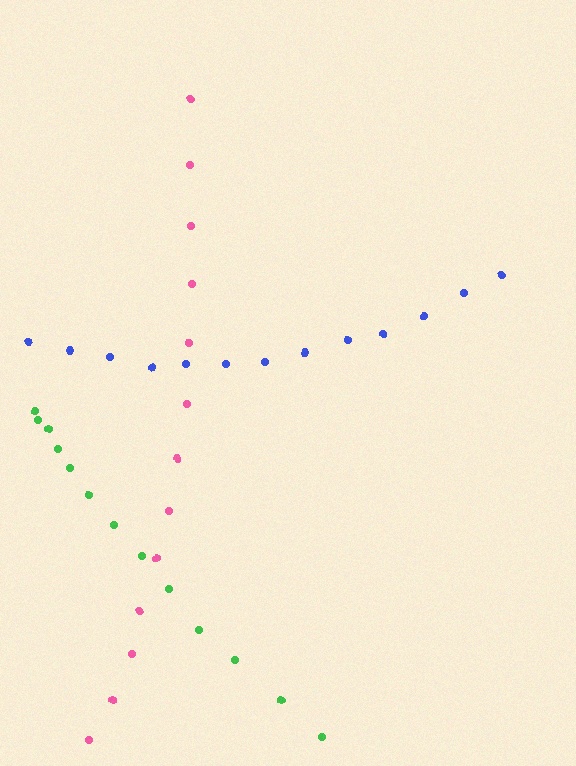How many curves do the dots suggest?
There are 3 distinct paths.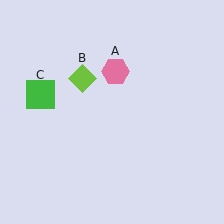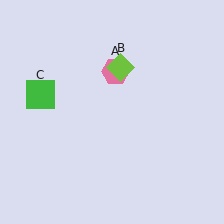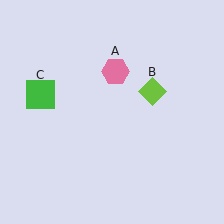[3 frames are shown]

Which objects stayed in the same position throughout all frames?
Pink hexagon (object A) and green square (object C) remained stationary.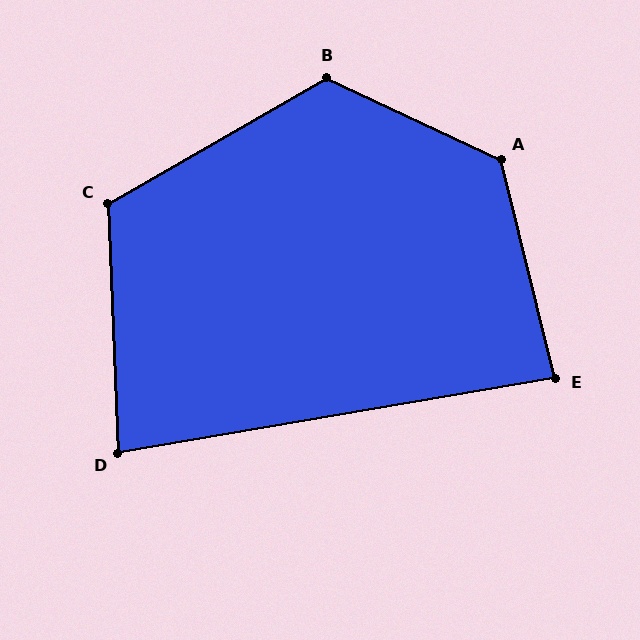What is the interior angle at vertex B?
Approximately 125 degrees (obtuse).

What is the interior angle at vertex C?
Approximately 118 degrees (obtuse).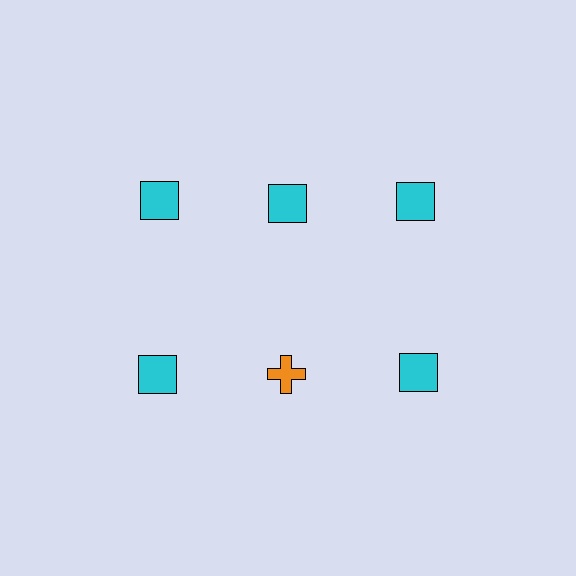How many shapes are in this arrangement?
There are 6 shapes arranged in a grid pattern.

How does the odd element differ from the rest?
It differs in both color (orange instead of cyan) and shape (cross instead of square).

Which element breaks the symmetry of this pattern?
The orange cross in the second row, second from left column breaks the symmetry. All other shapes are cyan squares.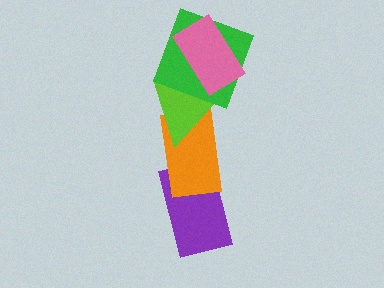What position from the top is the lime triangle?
The lime triangle is 3rd from the top.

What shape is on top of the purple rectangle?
The orange rectangle is on top of the purple rectangle.